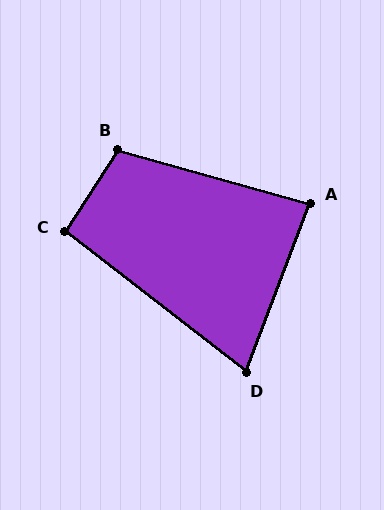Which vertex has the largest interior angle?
B, at approximately 107 degrees.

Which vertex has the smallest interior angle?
D, at approximately 73 degrees.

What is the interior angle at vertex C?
Approximately 95 degrees (obtuse).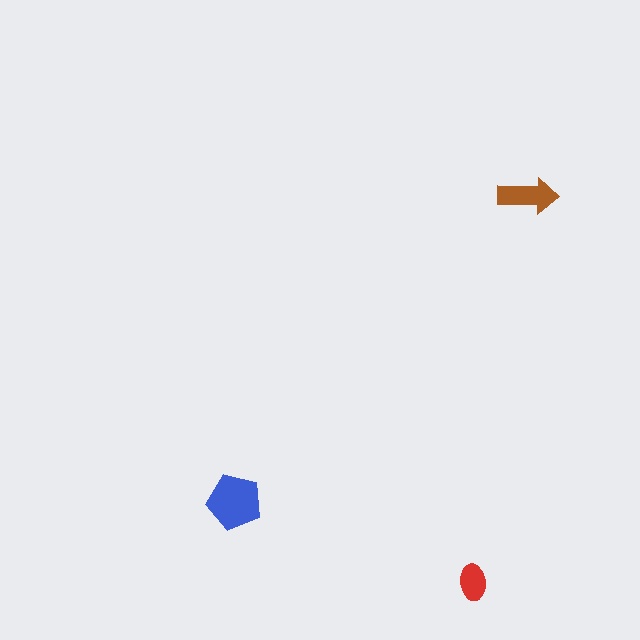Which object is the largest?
The blue pentagon.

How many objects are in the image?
There are 3 objects in the image.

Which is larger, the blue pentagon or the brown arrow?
The blue pentagon.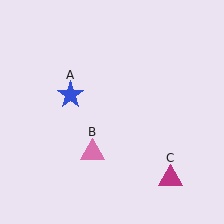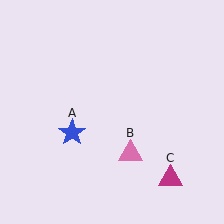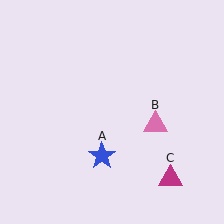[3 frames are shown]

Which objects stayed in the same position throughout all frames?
Magenta triangle (object C) remained stationary.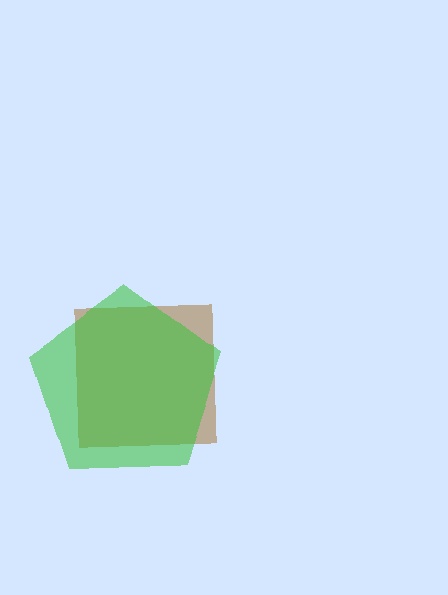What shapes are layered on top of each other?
The layered shapes are: a brown square, a green pentagon.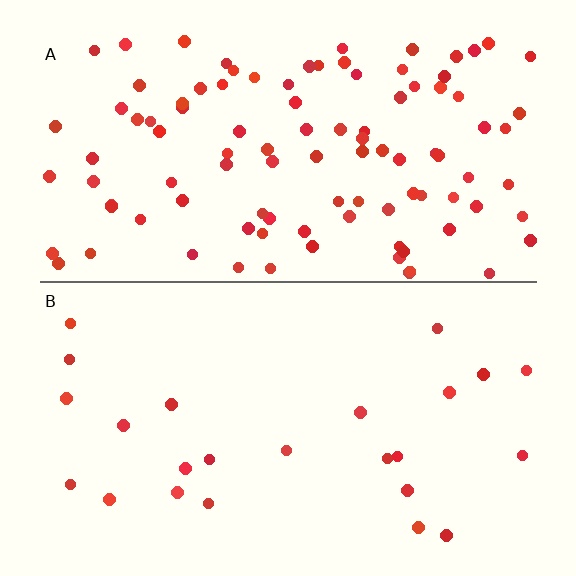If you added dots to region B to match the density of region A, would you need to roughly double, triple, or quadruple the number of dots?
Approximately quadruple.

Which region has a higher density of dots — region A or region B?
A (the top).